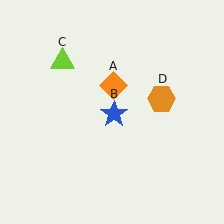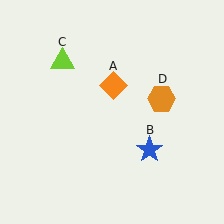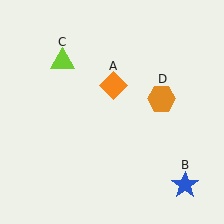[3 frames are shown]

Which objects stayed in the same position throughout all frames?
Orange diamond (object A) and lime triangle (object C) and orange hexagon (object D) remained stationary.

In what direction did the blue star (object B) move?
The blue star (object B) moved down and to the right.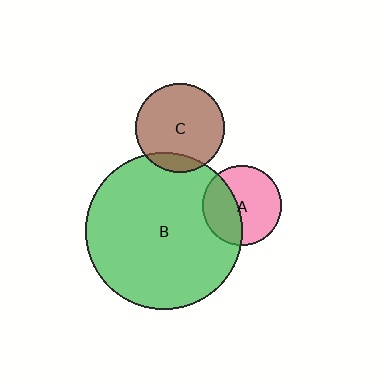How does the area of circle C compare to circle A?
Approximately 1.3 times.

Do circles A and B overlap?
Yes.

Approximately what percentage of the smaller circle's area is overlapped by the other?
Approximately 40%.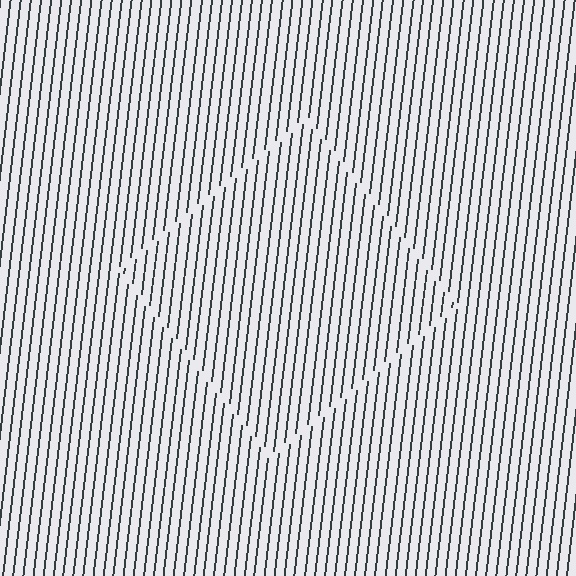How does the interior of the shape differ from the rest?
The interior of the shape contains the same grating, shifted by half a period — the contour is defined by the phase discontinuity where line-ends from the inner and outer gratings abut.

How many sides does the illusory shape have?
4 sides — the line-ends trace a square.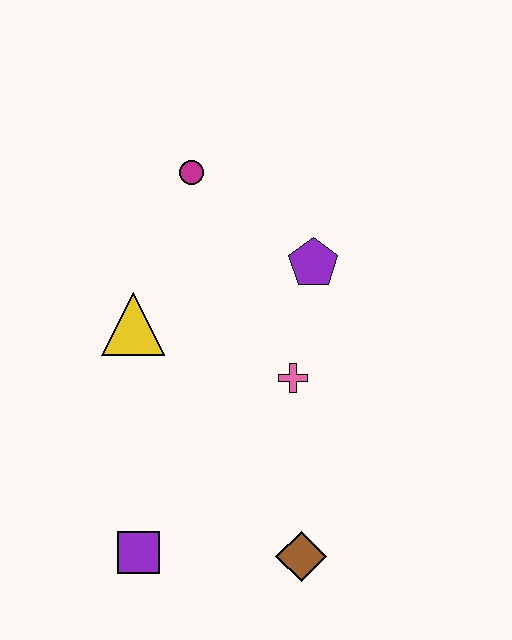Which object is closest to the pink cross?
The purple pentagon is closest to the pink cross.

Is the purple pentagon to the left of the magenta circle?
No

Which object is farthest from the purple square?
The magenta circle is farthest from the purple square.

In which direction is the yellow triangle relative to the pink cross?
The yellow triangle is to the left of the pink cross.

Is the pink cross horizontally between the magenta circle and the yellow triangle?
No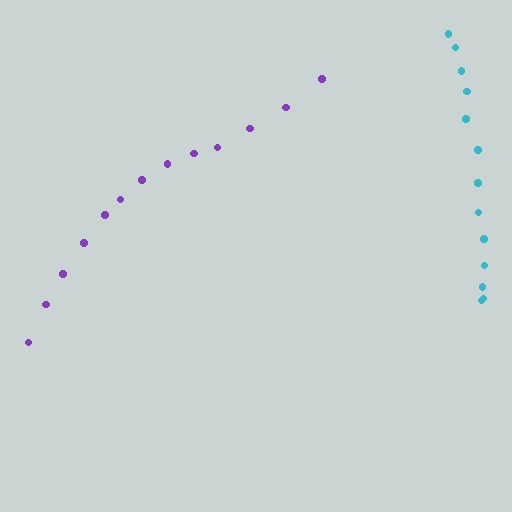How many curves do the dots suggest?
There are 2 distinct paths.